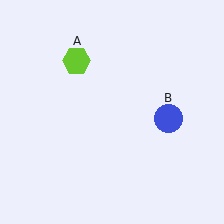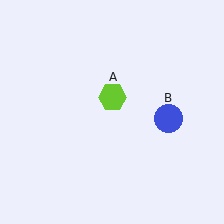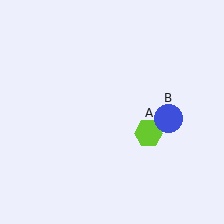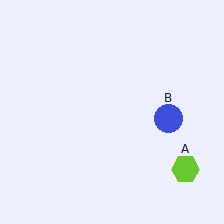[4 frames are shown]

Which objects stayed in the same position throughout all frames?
Blue circle (object B) remained stationary.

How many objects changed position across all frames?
1 object changed position: lime hexagon (object A).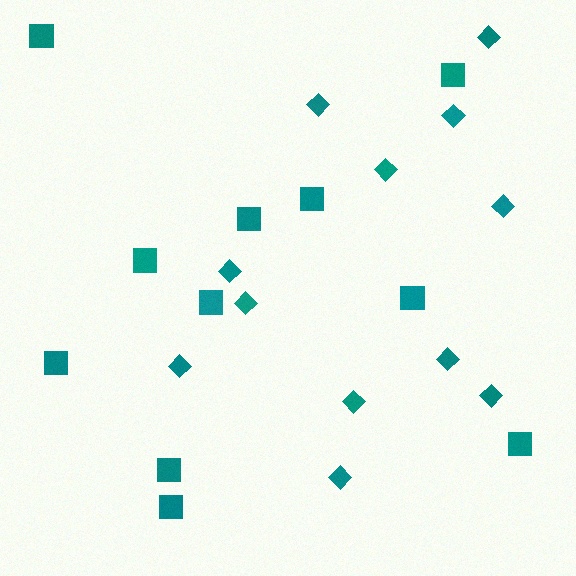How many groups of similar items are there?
There are 2 groups: one group of diamonds (12) and one group of squares (11).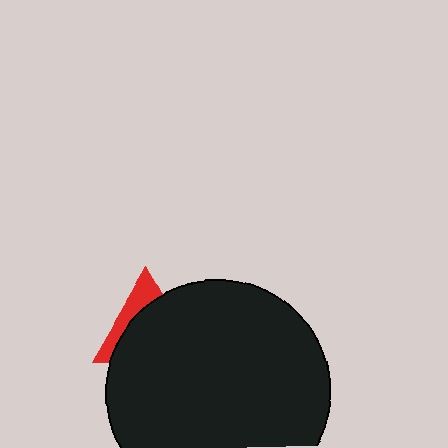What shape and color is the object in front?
The object in front is a black circle.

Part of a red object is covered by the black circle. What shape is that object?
It is a triangle.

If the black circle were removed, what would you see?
You would see the complete red triangle.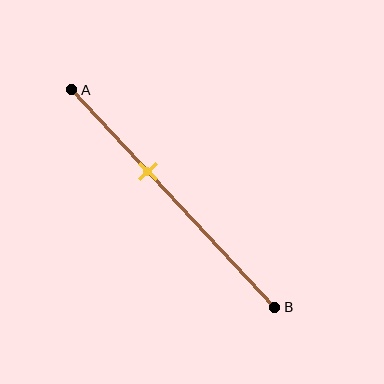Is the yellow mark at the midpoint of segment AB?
No, the mark is at about 35% from A, not at the 50% midpoint.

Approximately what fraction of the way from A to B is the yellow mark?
The yellow mark is approximately 35% of the way from A to B.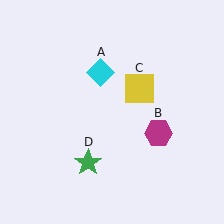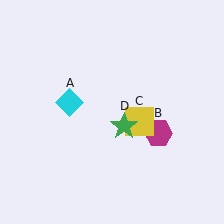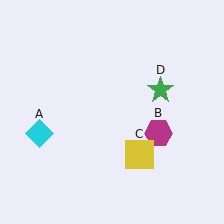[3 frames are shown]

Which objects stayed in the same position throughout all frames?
Magenta hexagon (object B) remained stationary.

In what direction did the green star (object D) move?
The green star (object D) moved up and to the right.